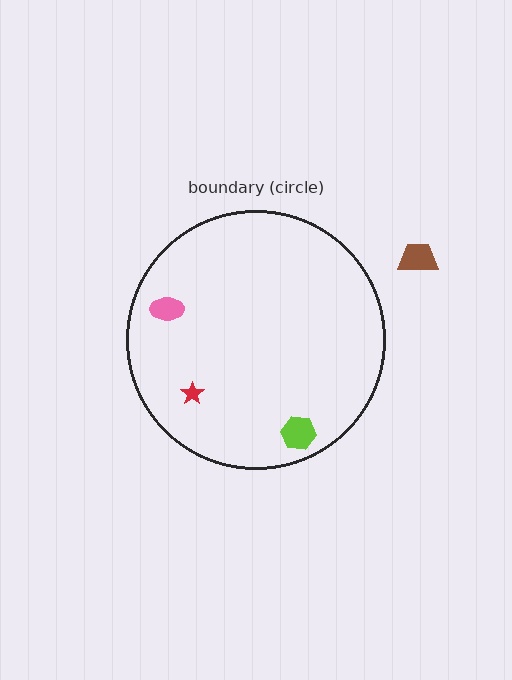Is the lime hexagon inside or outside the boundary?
Inside.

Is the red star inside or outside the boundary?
Inside.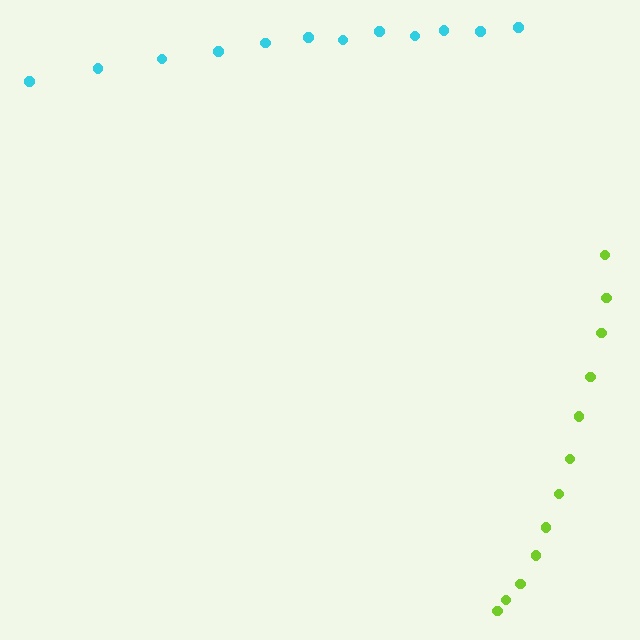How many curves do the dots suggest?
There are 2 distinct paths.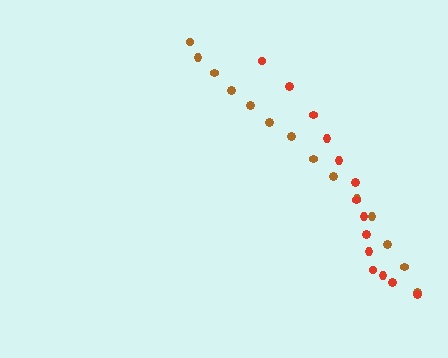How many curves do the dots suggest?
There are 2 distinct paths.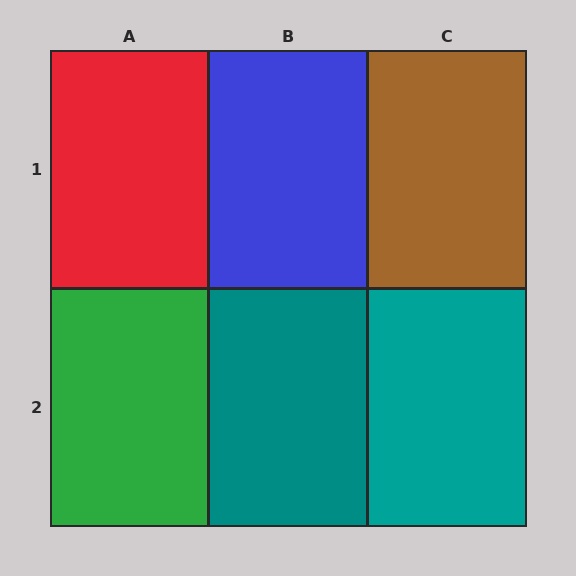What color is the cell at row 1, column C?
Brown.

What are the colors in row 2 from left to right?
Green, teal, teal.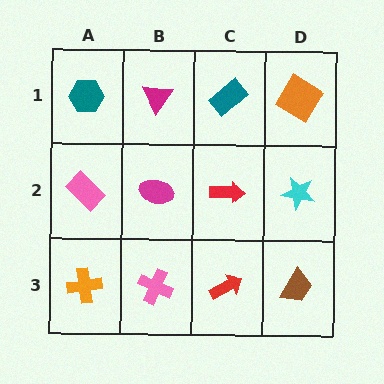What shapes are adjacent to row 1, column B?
A magenta ellipse (row 2, column B), a teal hexagon (row 1, column A), a teal rectangle (row 1, column C).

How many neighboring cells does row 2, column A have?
3.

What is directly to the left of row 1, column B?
A teal hexagon.